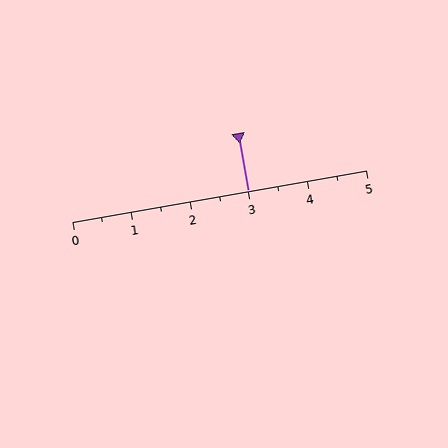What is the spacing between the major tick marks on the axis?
The major ticks are spaced 1 apart.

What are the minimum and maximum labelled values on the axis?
The axis runs from 0 to 5.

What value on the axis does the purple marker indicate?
The marker indicates approximately 3.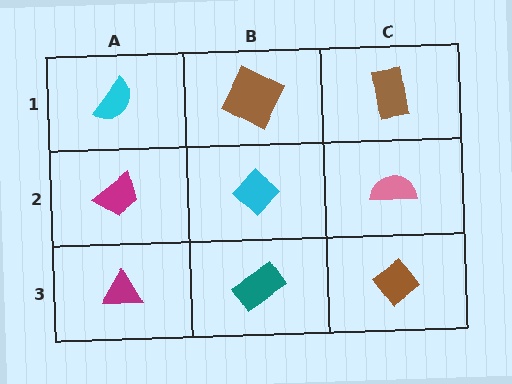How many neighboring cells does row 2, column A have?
3.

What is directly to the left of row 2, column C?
A cyan diamond.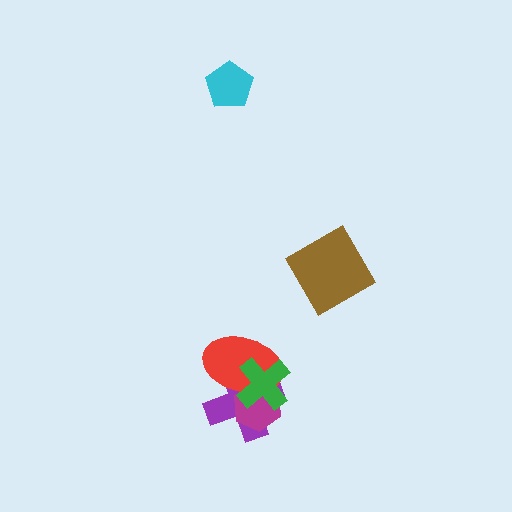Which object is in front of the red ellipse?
The green cross is in front of the red ellipse.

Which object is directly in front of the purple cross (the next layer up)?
The magenta hexagon is directly in front of the purple cross.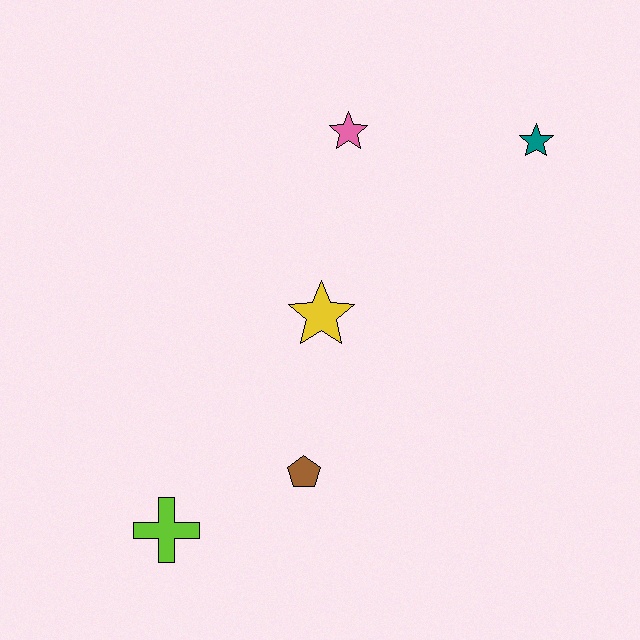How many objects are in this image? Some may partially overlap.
There are 5 objects.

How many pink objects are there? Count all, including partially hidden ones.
There is 1 pink object.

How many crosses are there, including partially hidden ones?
There is 1 cross.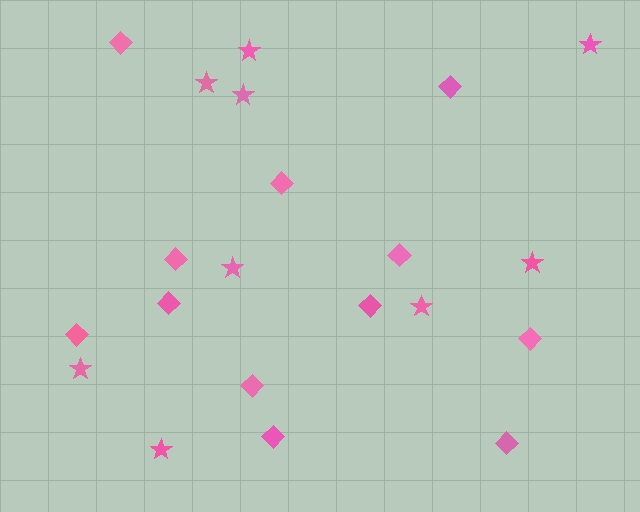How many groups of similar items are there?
There are 2 groups: one group of diamonds (12) and one group of stars (9).